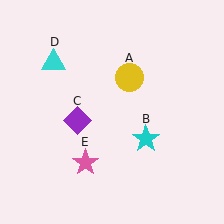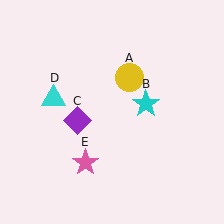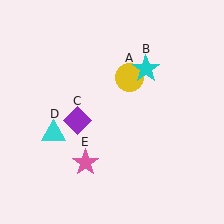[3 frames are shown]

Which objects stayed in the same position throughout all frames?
Yellow circle (object A) and purple diamond (object C) and pink star (object E) remained stationary.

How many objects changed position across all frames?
2 objects changed position: cyan star (object B), cyan triangle (object D).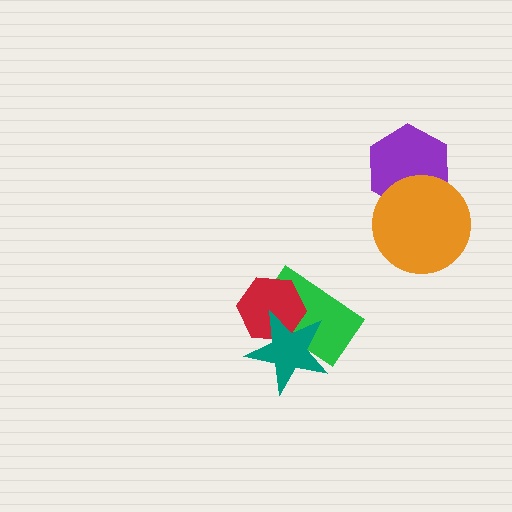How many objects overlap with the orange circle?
1 object overlaps with the orange circle.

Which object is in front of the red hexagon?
The teal star is in front of the red hexagon.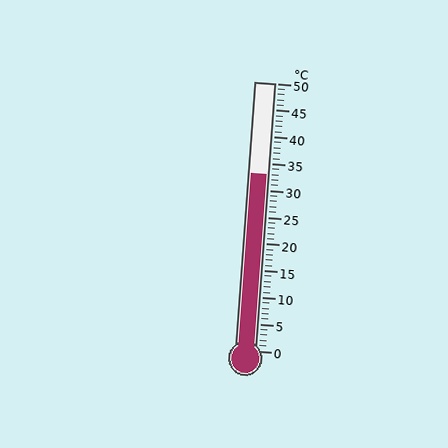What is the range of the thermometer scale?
The thermometer scale ranges from 0°C to 50°C.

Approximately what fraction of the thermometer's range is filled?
The thermometer is filled to approximately 65% of its range.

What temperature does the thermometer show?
The thermometer shows approximately 33°C.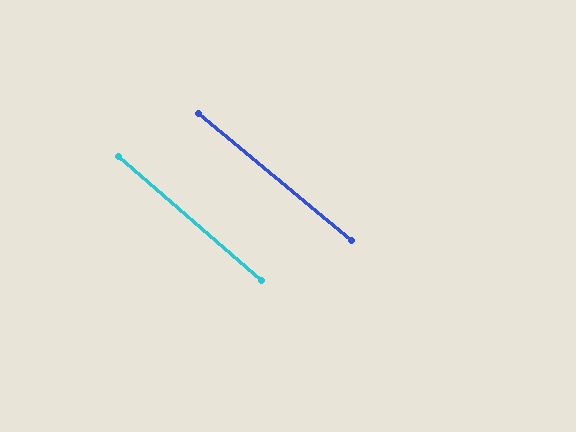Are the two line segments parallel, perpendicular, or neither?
Parallel — their directions differ by only 1.2°.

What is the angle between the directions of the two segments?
Approximately 1 degree.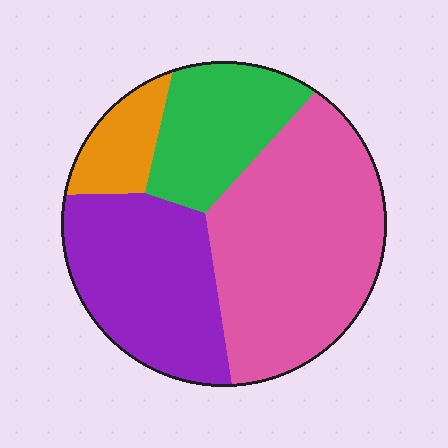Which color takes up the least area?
Orange, at roughly 10%.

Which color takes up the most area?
Pink, at roughly 45%.